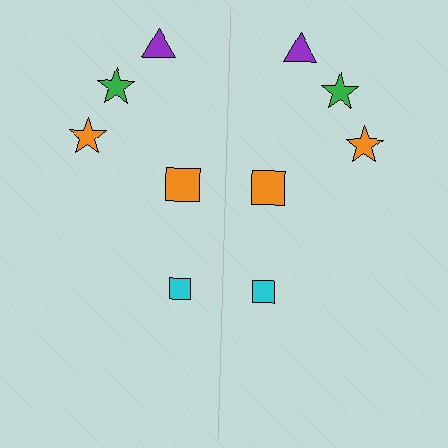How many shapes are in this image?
There are 10 shapes in this image.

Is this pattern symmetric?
Yes, this pattern has bilateral (reflection) symmetry.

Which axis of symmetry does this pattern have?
The pattern has a vertical axis of symmetry running through the center of the image.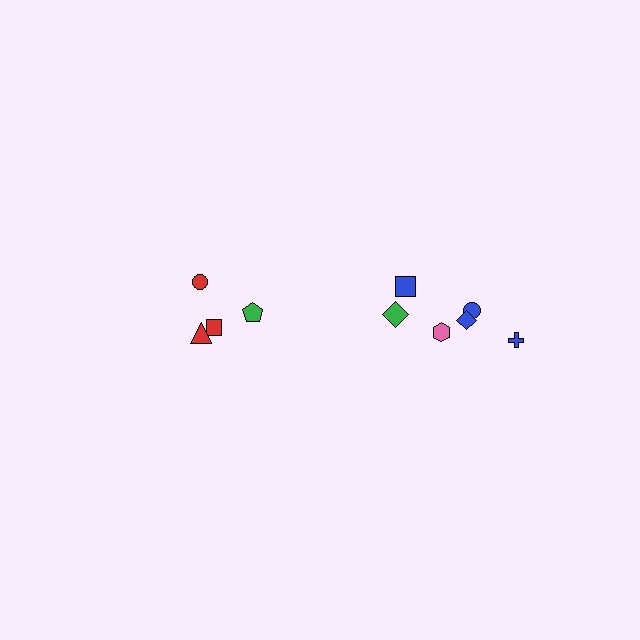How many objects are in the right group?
There are 6 objects.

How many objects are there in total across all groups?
There are 10 objects.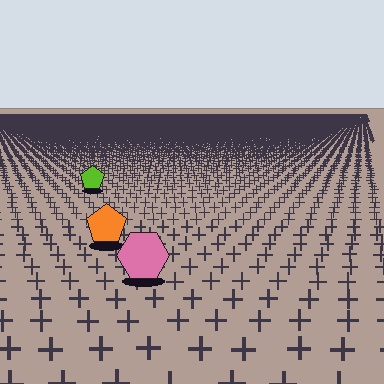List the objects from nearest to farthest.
From nearest to farthest: the pink hexagon, the orange pentagon, the lime pentagon.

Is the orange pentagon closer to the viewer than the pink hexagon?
No. The pink hexagon is closer — you can tell from the texture gradient: the ground texture is coarser near it.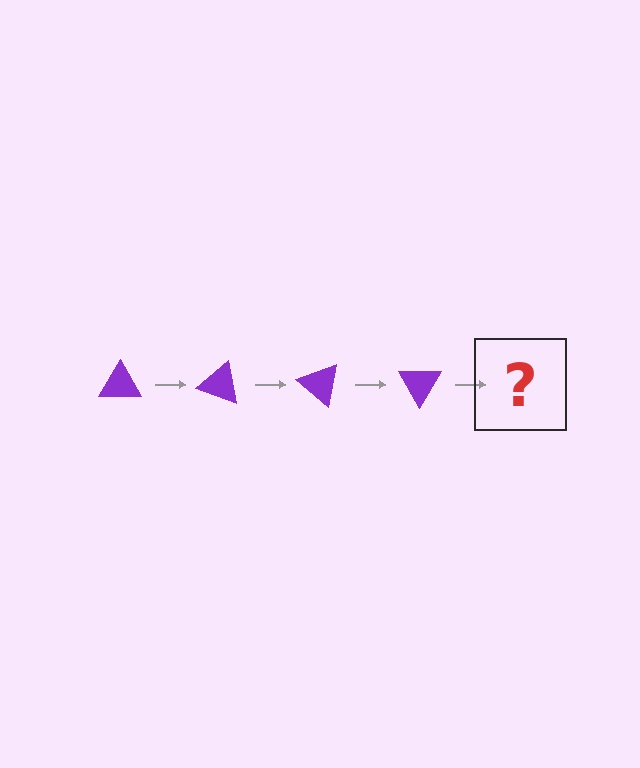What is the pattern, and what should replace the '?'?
The pattern is that the triangle rotates 20 degrees each step. The '?' should be a purple triangle rotated 80 degrees.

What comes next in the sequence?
The next element should be a purple triangle rotated 80 degrees.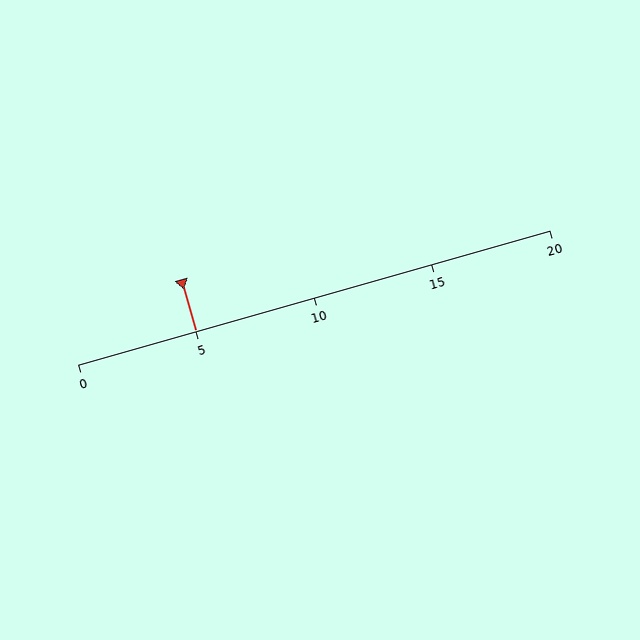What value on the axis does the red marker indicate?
The marker indicates approximately 5.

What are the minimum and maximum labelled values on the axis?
The axis runs from 0 to 20.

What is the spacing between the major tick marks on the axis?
The major ticks are spaced 5 apart.